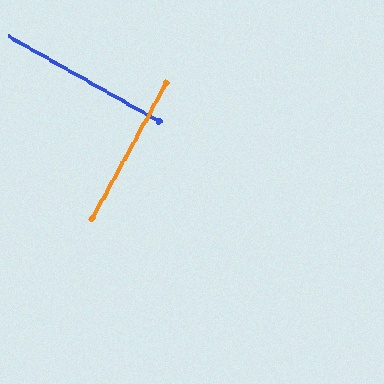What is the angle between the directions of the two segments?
Approximately 89 degrees.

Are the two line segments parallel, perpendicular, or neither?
Perpendicular — they meet at approximately 89°.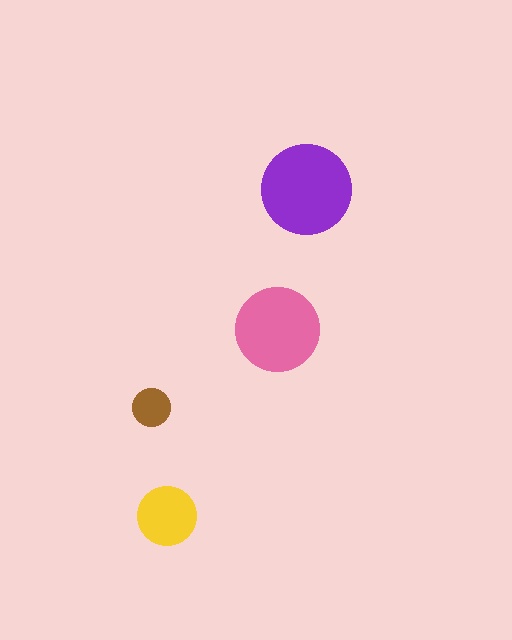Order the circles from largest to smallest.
the purple one, the pink one, the yellow one, the brown one.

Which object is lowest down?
The yellow circle is bottommost.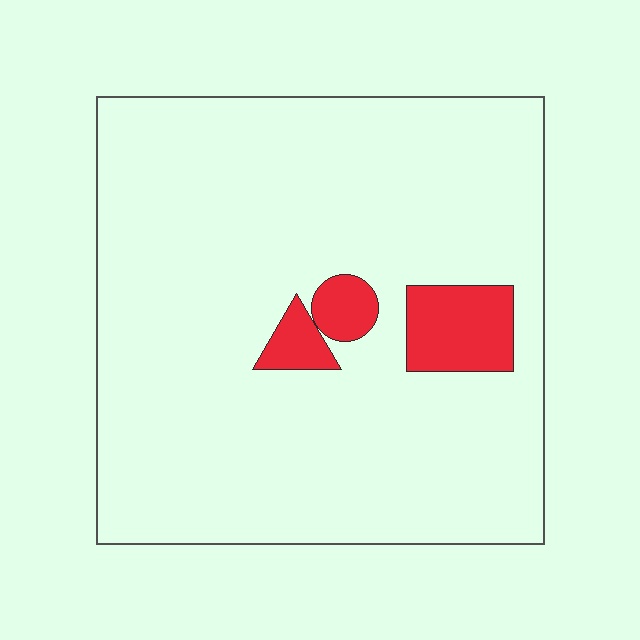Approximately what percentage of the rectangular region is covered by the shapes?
Approximately 10%.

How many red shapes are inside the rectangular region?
3.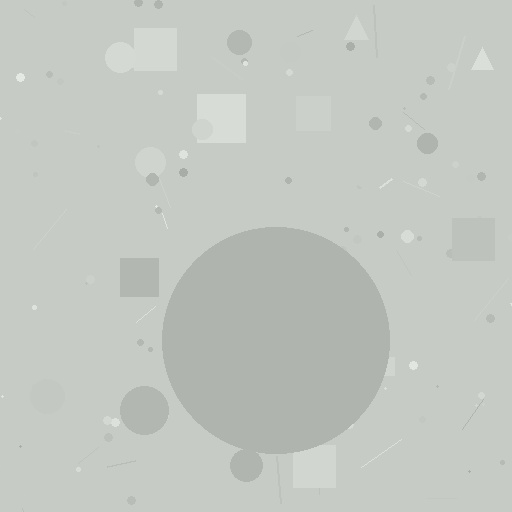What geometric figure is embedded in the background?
A circle is embedded in the background.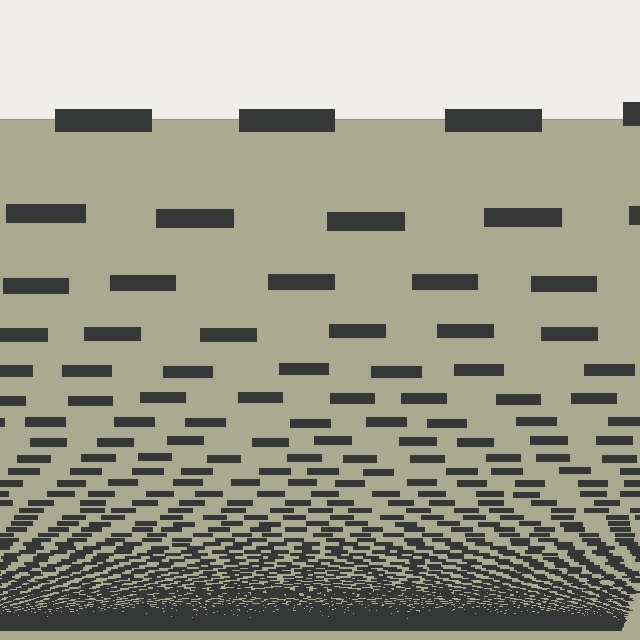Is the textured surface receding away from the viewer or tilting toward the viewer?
The surface appears to tilt toward the viewer. Texture elements get larger and sparser toward the top.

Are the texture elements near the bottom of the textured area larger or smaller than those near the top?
Smaller. The gradient is inverted — elements near the bottom are smaller and denser.